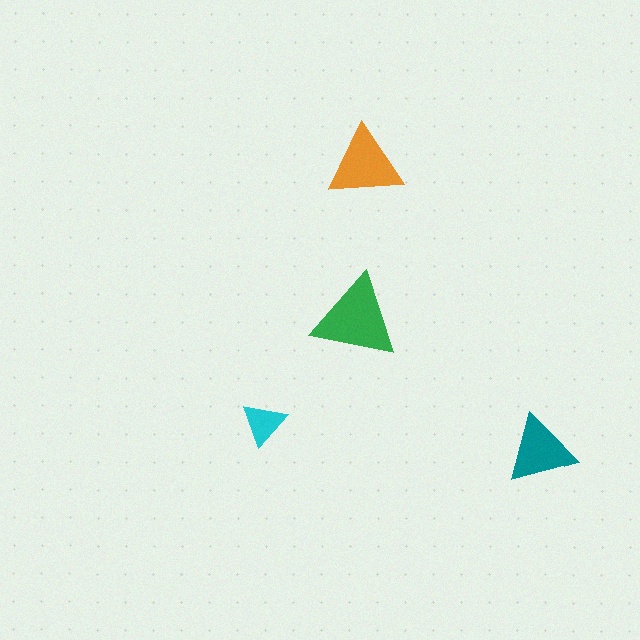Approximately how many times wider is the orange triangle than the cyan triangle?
About 1.5 times wider.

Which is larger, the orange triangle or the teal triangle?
The orange one.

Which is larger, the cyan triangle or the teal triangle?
The teal one.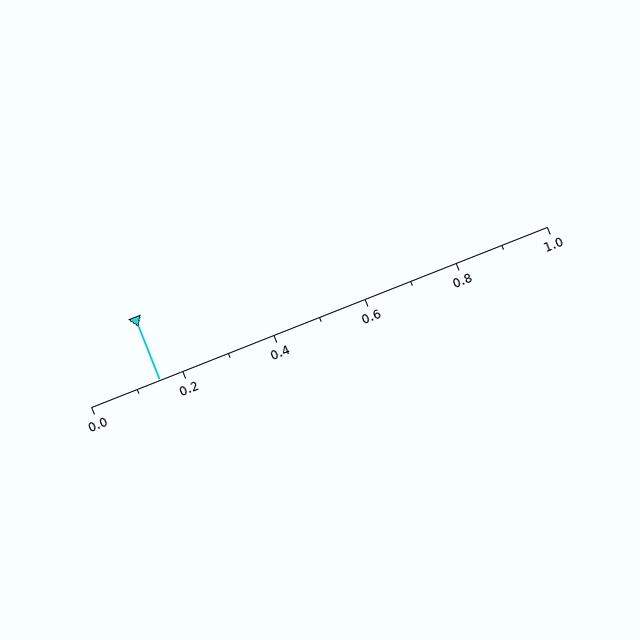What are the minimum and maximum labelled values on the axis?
The axis runs from 0.0 to 1.0.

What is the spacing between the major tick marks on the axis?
The major ticks are spaced 0.2 apart.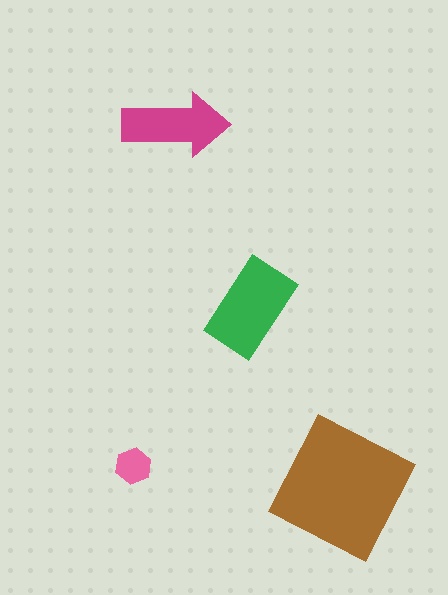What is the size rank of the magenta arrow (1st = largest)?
3rd.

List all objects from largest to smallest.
The brown square, the green rectangle, the magenta arrow, the pink hexagon.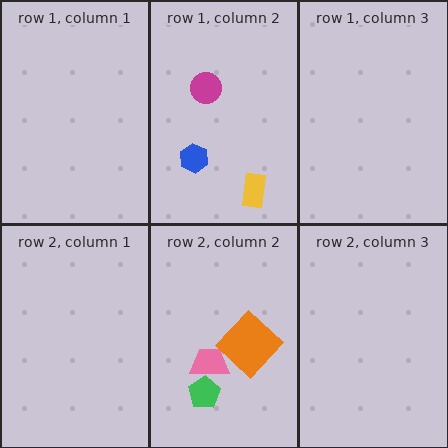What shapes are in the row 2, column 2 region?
The pink trapezoid, the green pentagon, the orange diamond.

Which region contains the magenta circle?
The row 1, column 2 region.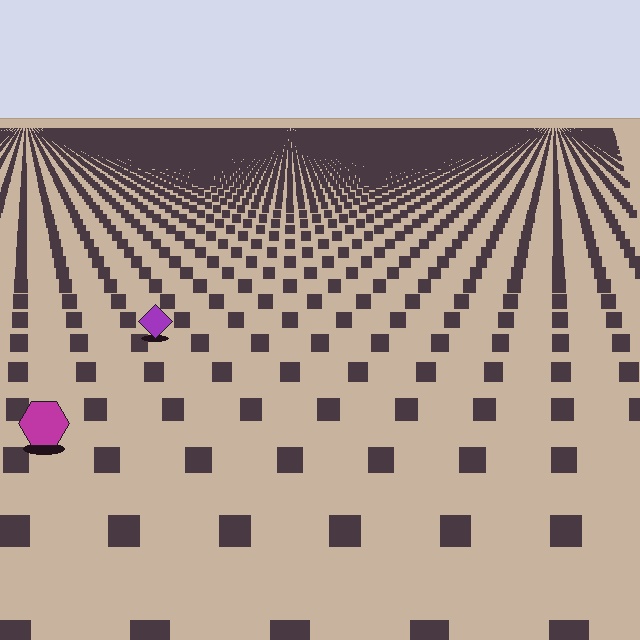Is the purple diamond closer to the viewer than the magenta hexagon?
No. The magenta hexagon is closer — you can tell from the texture gradient: the ground texture is coarser near it.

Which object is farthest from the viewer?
The purple diamond is farthest from the viewer. It appears smaller and the ground texture around it is denser.